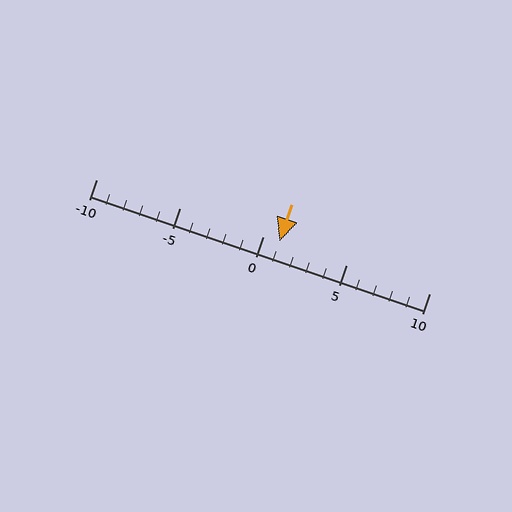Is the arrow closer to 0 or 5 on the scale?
The arrow is closer to 0.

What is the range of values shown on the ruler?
The ruler shows values from -10 to 10.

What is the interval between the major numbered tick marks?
The major tick marks are spaced 5 units apart.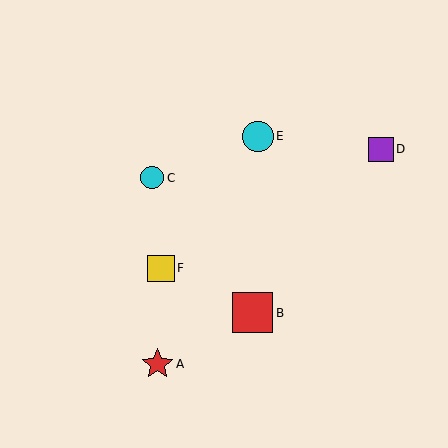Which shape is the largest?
The red square (labeled B) is the largest.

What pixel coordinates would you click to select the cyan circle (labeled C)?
Click at (152, 178) to select the cyan circle C.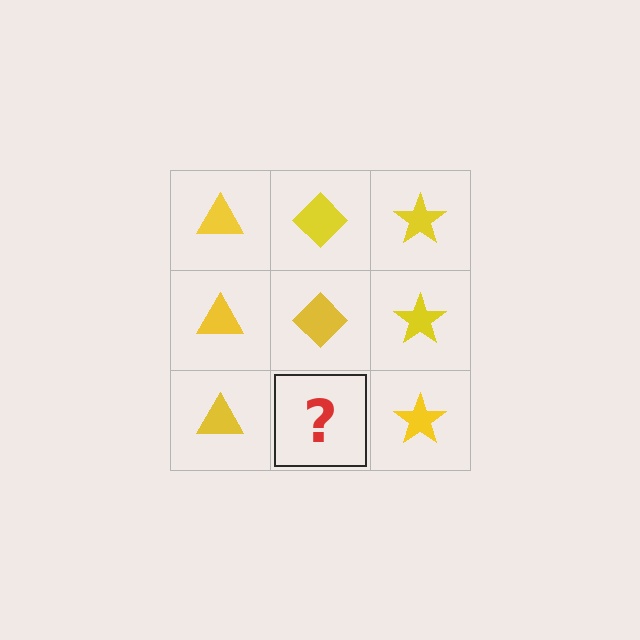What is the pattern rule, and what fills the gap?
The rule is that each column has a consistent shape. The gap should be filled with a yellow diamond.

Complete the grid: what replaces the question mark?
The question mark should be replaced with a yellow diamond.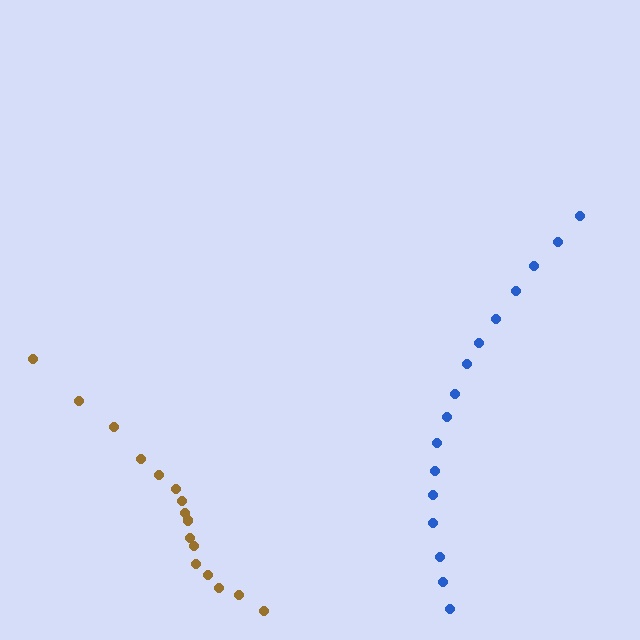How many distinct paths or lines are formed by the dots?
There are 2 distinct paths.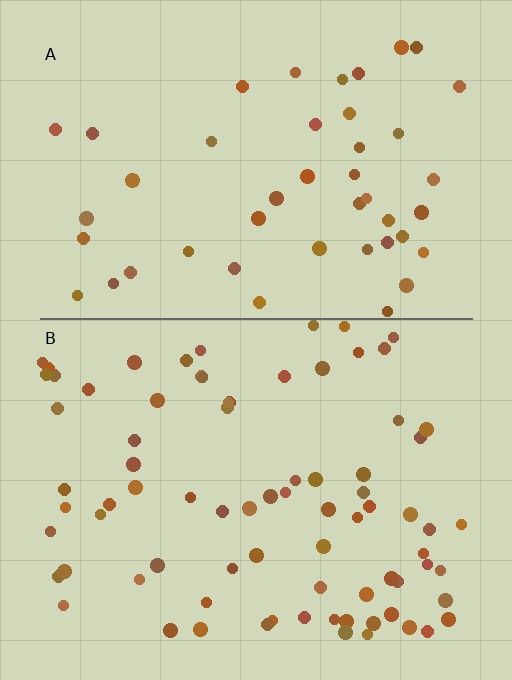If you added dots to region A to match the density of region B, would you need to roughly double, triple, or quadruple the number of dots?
Approximately double.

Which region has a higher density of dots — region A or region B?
B (the bottom).